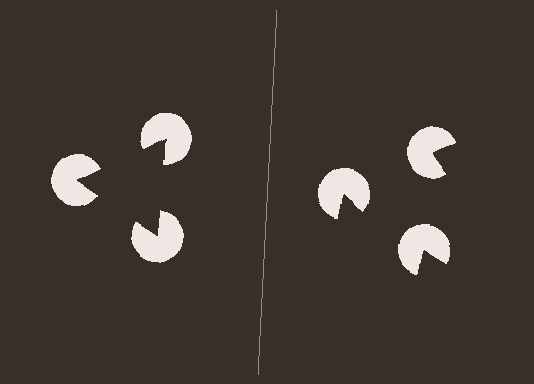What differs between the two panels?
The pac-man discs are positioned identically on both sides; only the wedge orientations differ. On the left they align to a triangle; on the right they are misaligned.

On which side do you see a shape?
An illusory triangle appears on the left side. On the right side the wedge cuts are rotated, so no coherent shape forms.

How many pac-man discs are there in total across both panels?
6 — 3 on each side.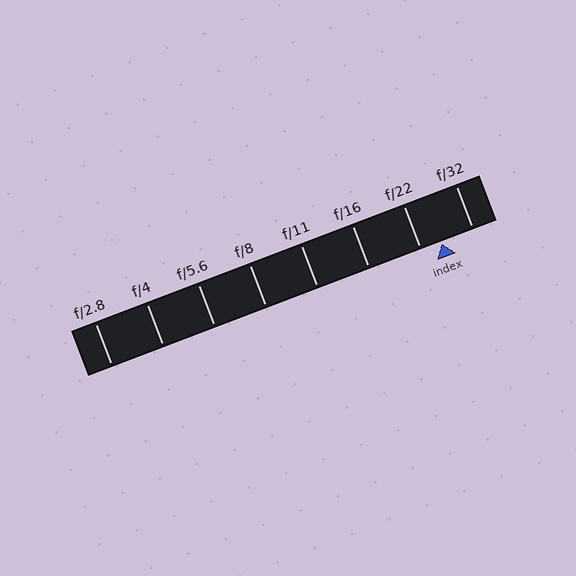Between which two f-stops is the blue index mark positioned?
The index mark is between f/22 and f/32.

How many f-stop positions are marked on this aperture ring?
There are 8 f-stop positions marked.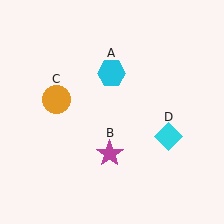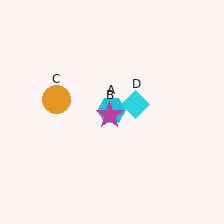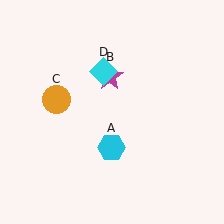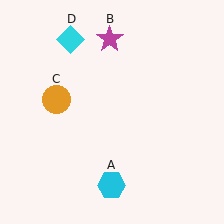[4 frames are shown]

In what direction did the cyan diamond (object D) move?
The cyan diamond (object D) moved up and to the left.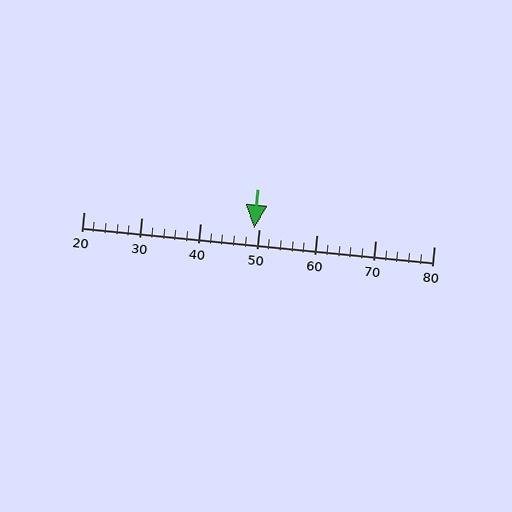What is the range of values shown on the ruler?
The ruler shows values from 20 to 80.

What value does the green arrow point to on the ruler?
The green arrow points to approximately 49.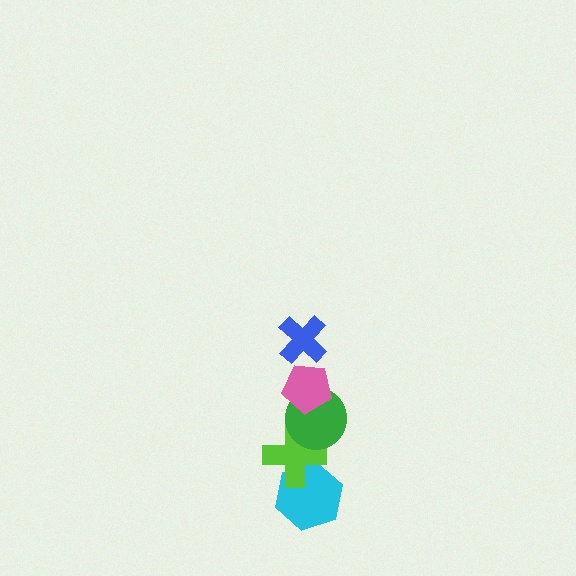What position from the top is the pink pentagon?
The pink pentagon is 2nd from the top.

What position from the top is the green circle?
The green circle is 3rd from the top.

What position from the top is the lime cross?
The lime cross is 4th from the top.